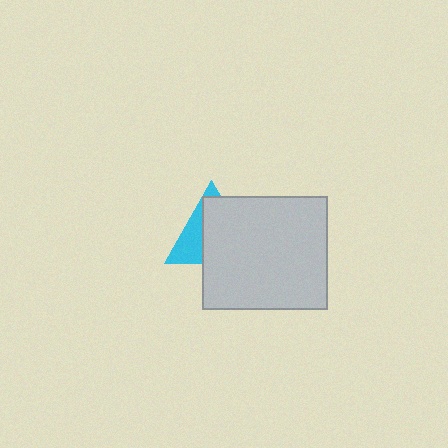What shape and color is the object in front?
The object in front is a light gray rectangle.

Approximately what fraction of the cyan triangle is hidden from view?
Roughly 66% of the cyan triangle is hidden behind the light gray rectangle.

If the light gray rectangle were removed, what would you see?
You would see the complete cyan triangle.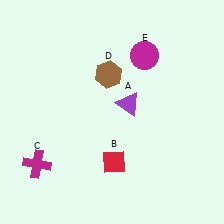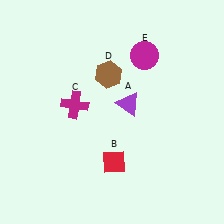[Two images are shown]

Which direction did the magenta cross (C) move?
The magenta cross (C) moved up.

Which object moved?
The magenta cross (C) moved up.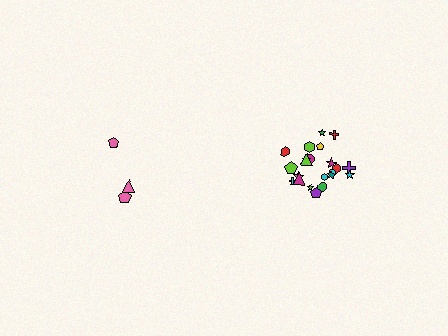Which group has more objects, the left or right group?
The right group.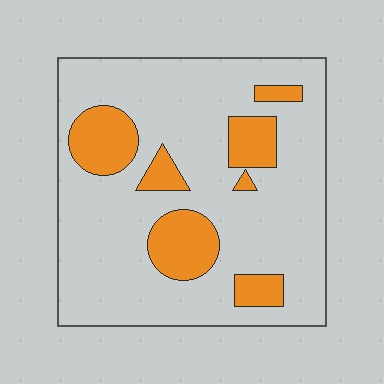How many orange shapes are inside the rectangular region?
7.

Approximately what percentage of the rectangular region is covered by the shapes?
Approximately 20%.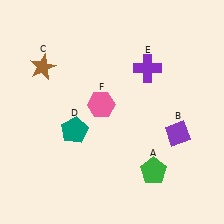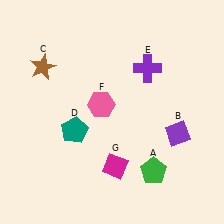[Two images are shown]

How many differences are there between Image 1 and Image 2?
There is 1 difference between the two images.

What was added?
A magenta diamond (G) was added in Image 2.